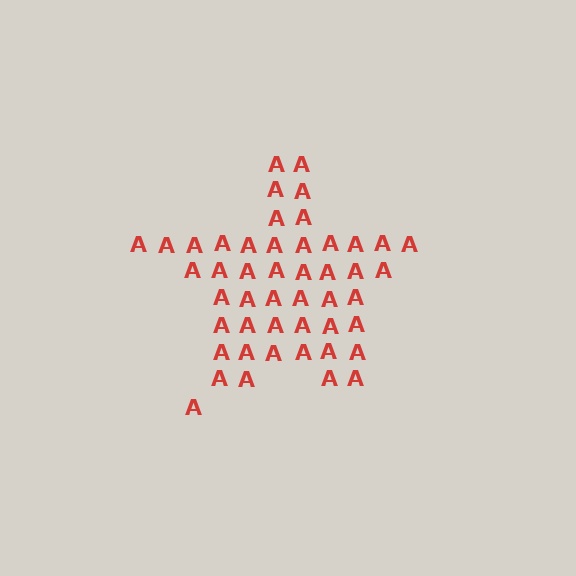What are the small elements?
The small elements are letter A's.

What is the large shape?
The large shape is a star.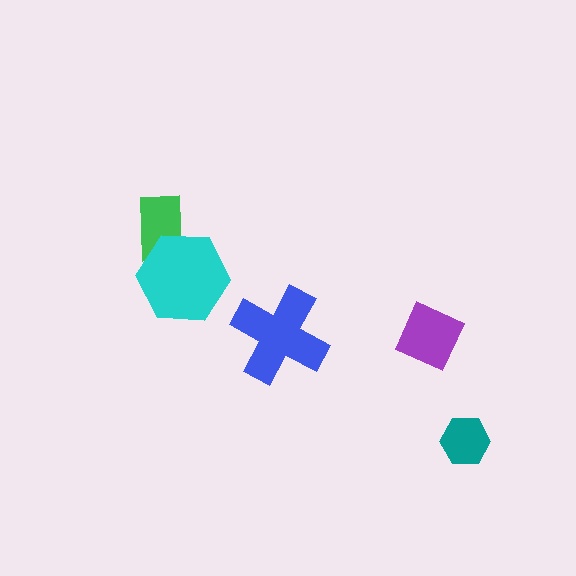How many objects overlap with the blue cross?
0 objects overlap with the blue cross.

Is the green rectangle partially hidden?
Yes, it is partially covered by another shape.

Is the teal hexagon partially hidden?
No, no other shape covers it.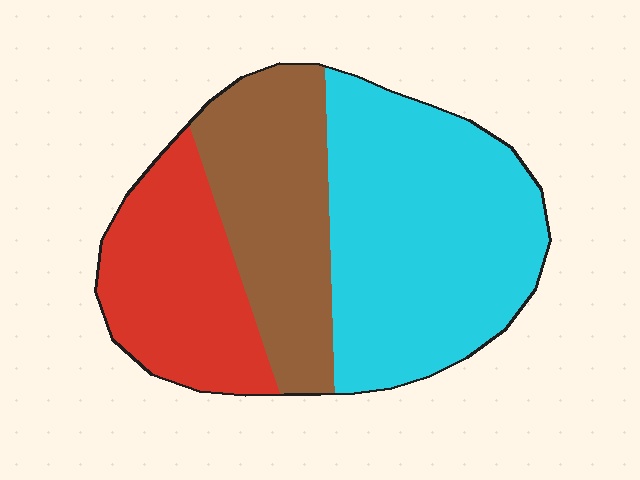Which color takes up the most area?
Cyan, at roughly 45%.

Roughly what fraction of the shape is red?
Red covers roughly 25% of the shape.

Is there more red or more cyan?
Cyan.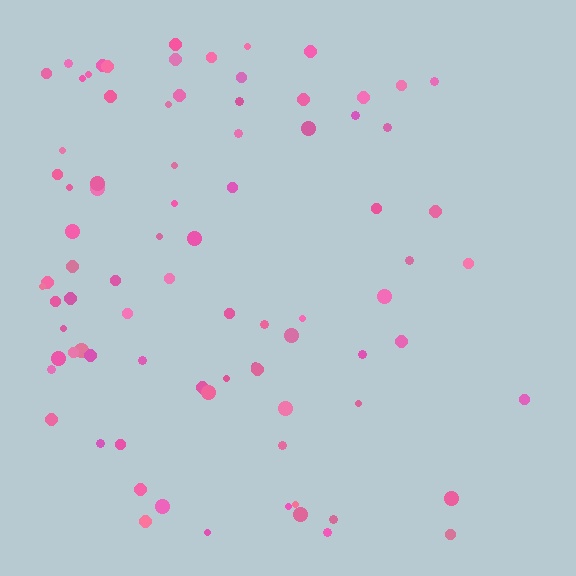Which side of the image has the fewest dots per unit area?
The right.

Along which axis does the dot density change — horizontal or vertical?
Horizontal.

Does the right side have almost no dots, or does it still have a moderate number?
Still a moderate number, just noticeably fewer than the left.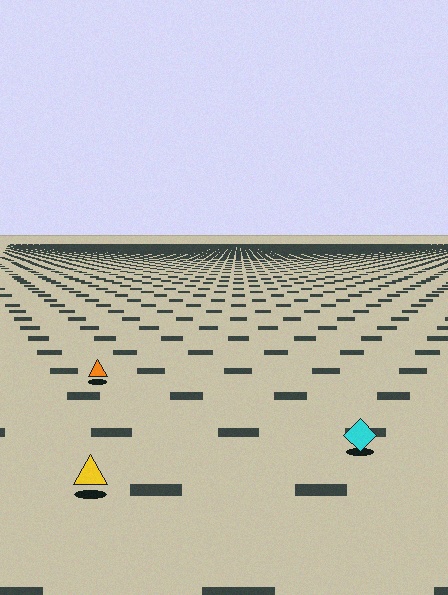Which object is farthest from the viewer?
The orange triangle is farthest from the viewer. It appears smaller and the ground texture around it is denser.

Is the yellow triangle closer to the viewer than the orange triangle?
Yes. The yellow triangle is closer — you can tell from the texture gradient: the ground texture is coarser near it.